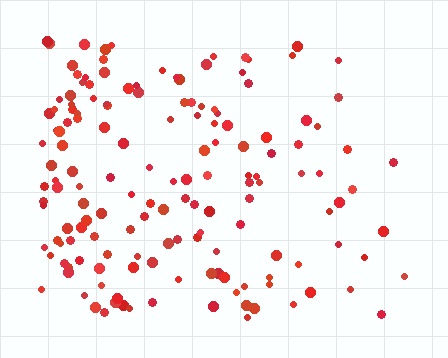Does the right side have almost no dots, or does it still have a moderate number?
Still a moderate number, just noticeably fewer than the left.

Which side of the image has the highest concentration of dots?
The left.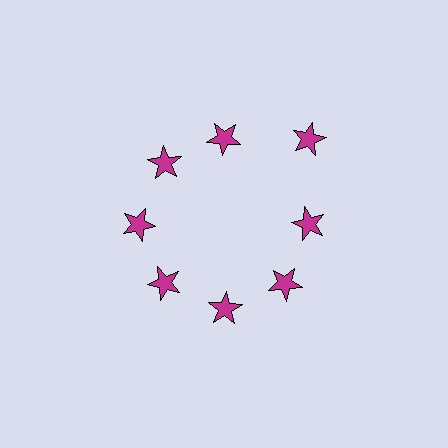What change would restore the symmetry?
The symmetry would be restored by moving it inward, back onto the ring so that all 8 stars sit at equal angles and equal distance from the center.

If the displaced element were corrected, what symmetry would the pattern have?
It would have 8-fold rotational symmetry — the pattern would map onto itself every 45 degrees.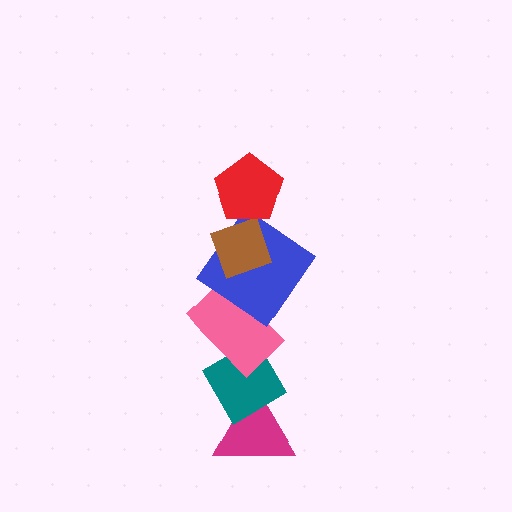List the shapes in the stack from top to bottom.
From top to bottom: the red pentagon, the brown diamond, the blue diamond, the pink rectangle, the teal diamond, the magenta triangle.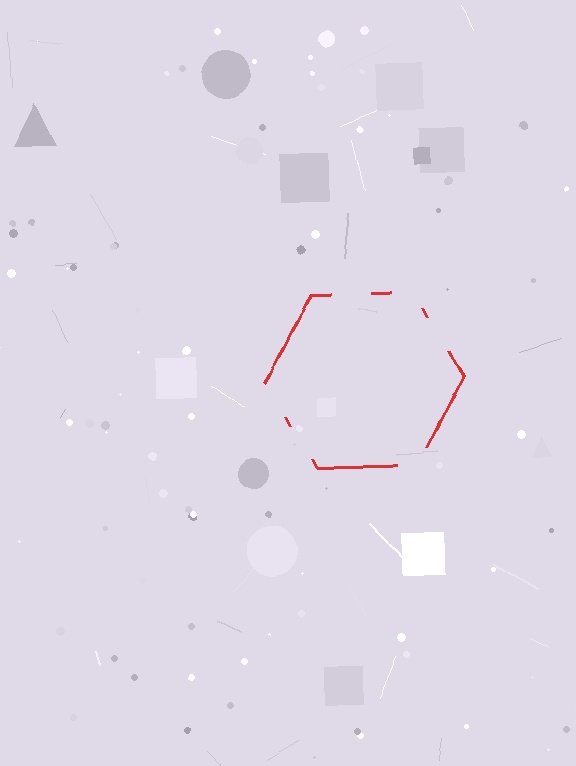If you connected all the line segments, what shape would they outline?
They would outline a hexagon.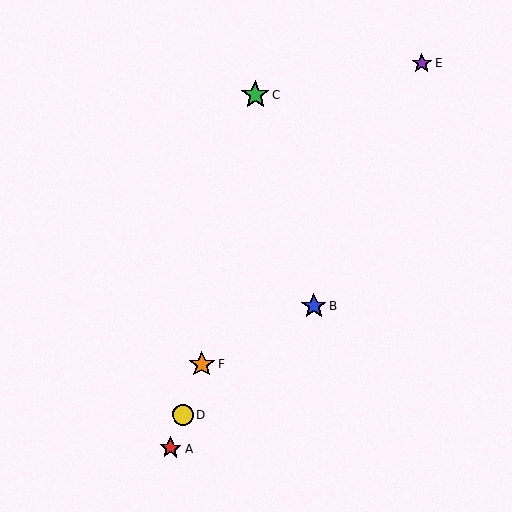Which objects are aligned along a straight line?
Objects A, D, F are aligned along a straight line.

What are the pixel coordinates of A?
Object A is at (170, 448).